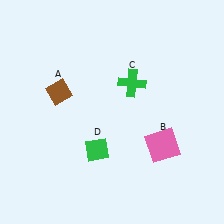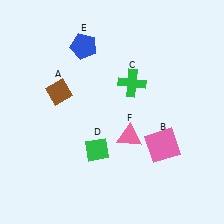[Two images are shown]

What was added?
A blue pentagon (E), a pink triangle (F) were added in Image 2.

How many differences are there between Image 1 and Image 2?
There are 2 differences between the two images.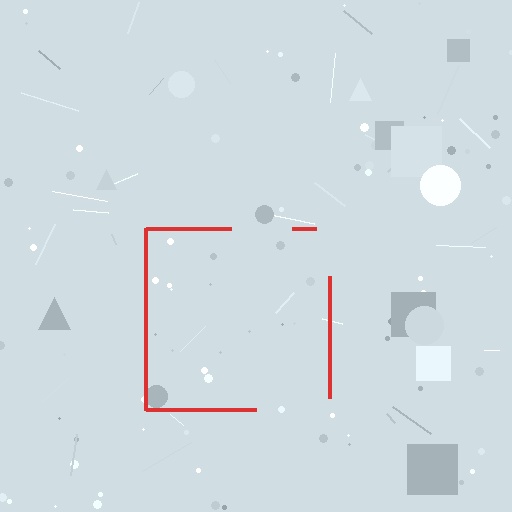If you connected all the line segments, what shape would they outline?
They would outline a square.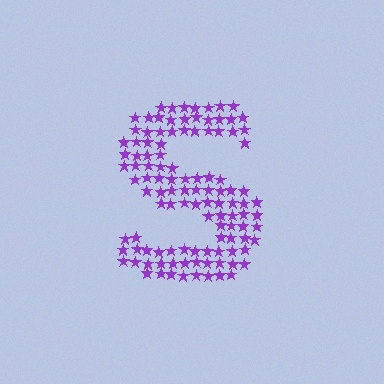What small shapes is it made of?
It is made of small stars.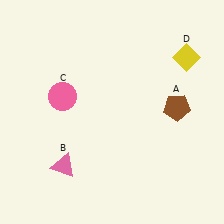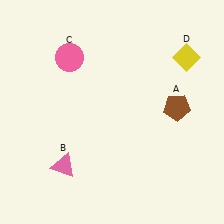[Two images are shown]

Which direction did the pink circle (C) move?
The pink circle (C) moved up.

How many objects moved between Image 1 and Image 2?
1 object moved between the two images.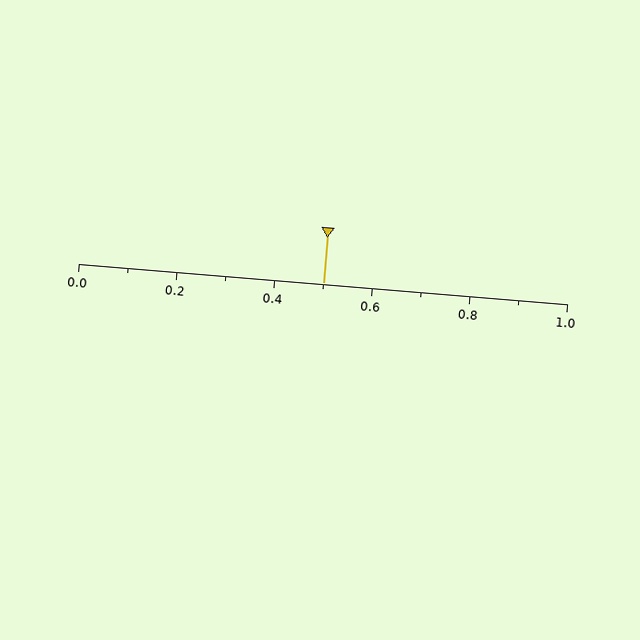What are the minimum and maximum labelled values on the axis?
The axis runs from 0.0 to 1.0.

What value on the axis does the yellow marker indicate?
The marker indicates approximately 0.5.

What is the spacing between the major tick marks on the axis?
The major ticks are spaced 0.2 apart.